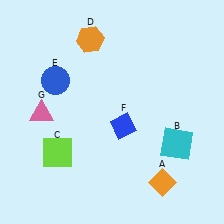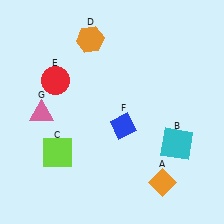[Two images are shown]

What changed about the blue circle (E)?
In Image 1, E is blue. In Image 2, it changed to red.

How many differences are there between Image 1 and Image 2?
There is 1 difference between the two images.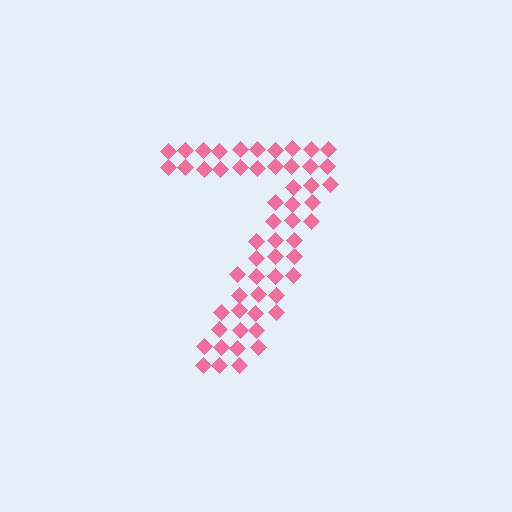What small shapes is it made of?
It is made of small diamonds.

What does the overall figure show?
The overall figure shows the digit 7.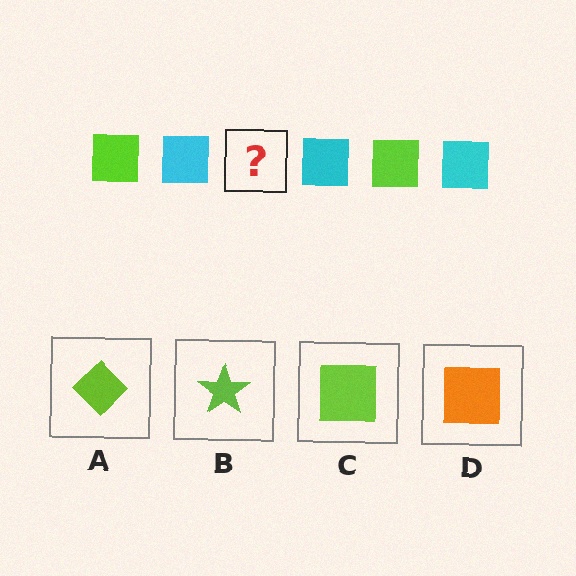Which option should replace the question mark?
Option C.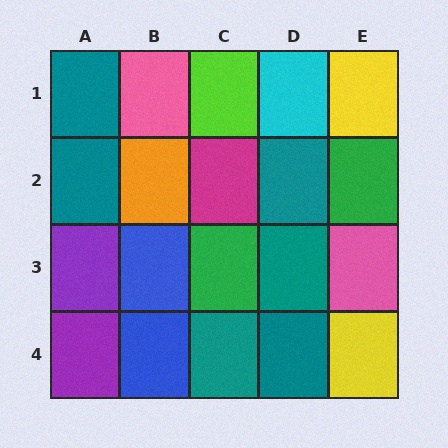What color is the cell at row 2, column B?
Orange.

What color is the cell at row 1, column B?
Pink.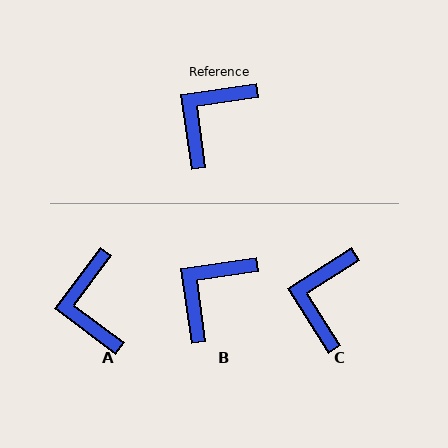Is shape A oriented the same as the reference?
No, it is off by about 45 degrees.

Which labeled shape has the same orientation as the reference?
B.